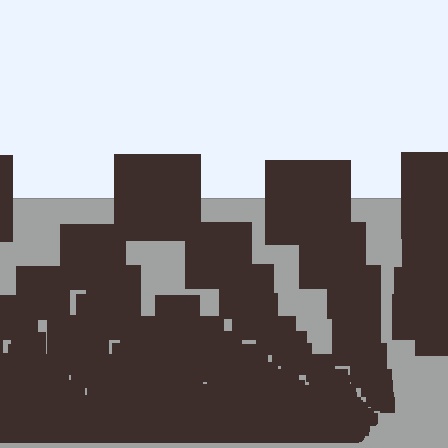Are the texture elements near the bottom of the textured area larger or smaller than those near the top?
Smaller. The gradient is inverted — elements near the bottom are smaller and denser.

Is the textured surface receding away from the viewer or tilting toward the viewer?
The surface appears to tilt toward the viewer. Texture elements get larger and sparser toward the top.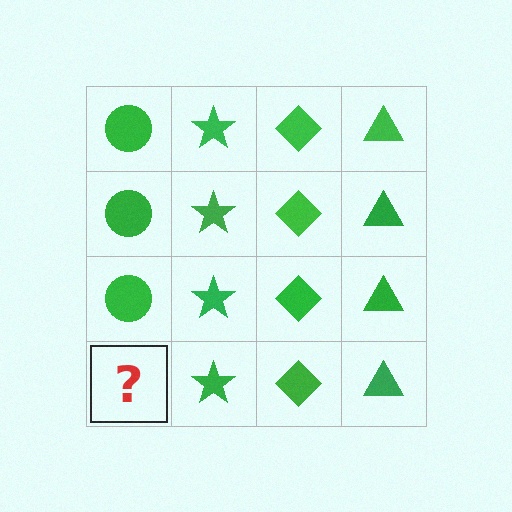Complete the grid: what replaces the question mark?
The question mark should be replaced with a green circle.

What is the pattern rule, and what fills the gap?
The rule is that each column has a consistent shape. The gap should be filled with a green circle.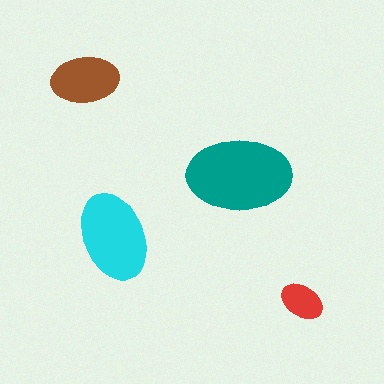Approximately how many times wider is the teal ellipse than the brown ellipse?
About 1.5 times wider.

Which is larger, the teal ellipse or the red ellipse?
The teal one.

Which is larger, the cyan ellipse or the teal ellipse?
The teal one.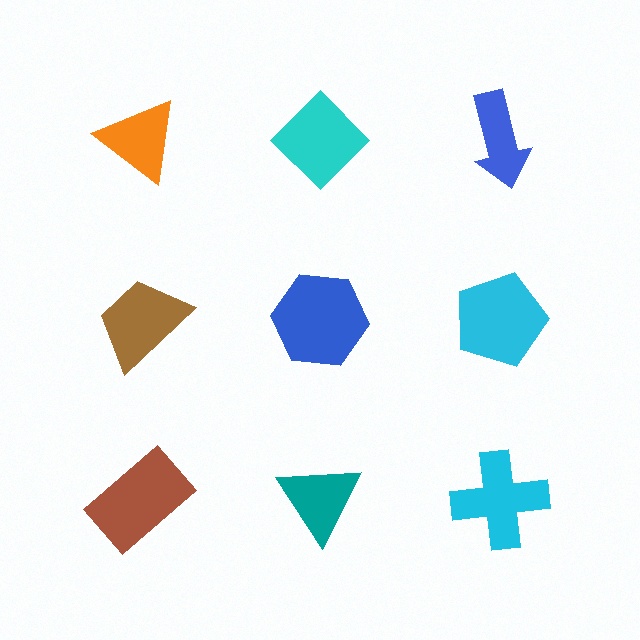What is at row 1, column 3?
A blue arrow.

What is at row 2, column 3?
A cyan pentagon.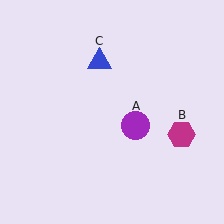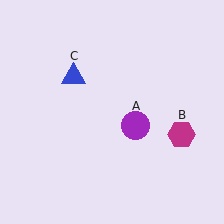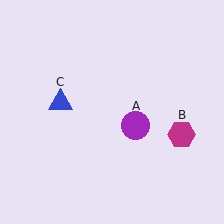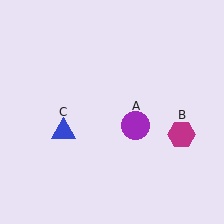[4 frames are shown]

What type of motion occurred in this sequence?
The blue triangle (object C) rotated counterclockwise around the center of the scene.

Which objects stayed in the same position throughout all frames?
Purple circle (object A) and magenta hexagon (object B) remained stationary.